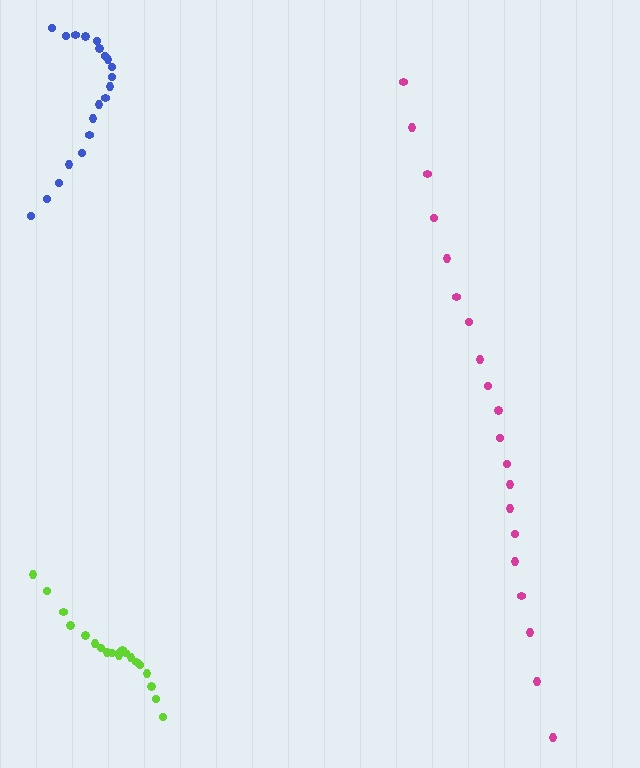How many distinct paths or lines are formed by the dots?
There are 3 distinct paths.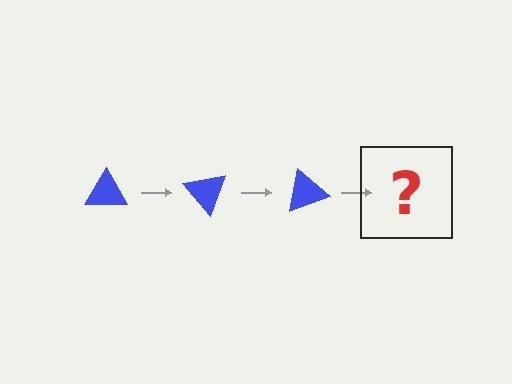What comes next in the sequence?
The next element should be a blue triangle rotated 150 degrees.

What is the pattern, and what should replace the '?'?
The pattern is that the triangle rotates 50 degrees each step. The '?' should be a blue triangle rotated 150 degrees.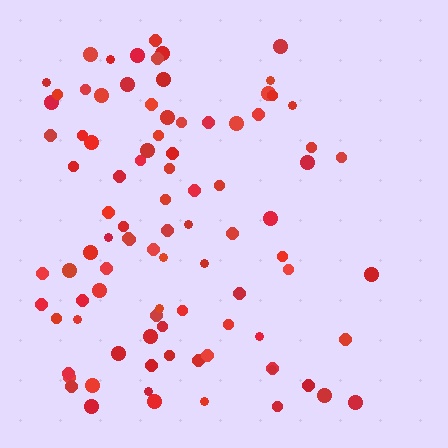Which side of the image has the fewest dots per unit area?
The right.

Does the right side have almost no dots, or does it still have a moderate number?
Still a moderate number, just noticeably fewer than the left.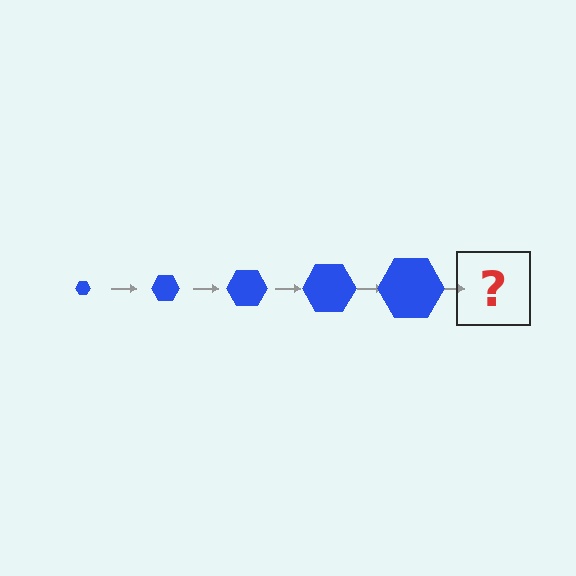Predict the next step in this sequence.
The next step is a blue hexagon, larger than the previous one.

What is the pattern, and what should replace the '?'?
The pattern is that the hexagon gets progressively larger each step. The '?' should be a blue hexagon, larger than the previous one.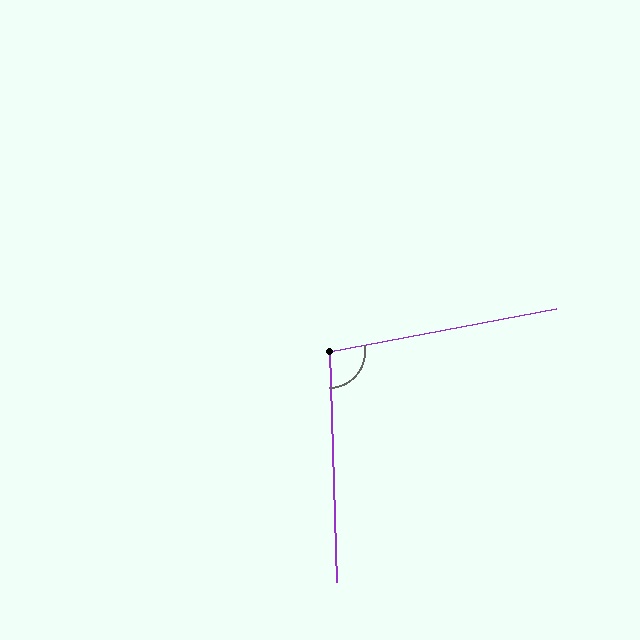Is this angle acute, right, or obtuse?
It is obtuse.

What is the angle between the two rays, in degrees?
Approximately 99 degrees.